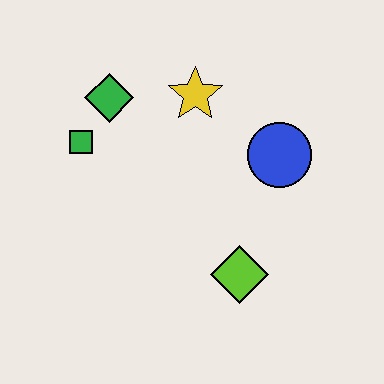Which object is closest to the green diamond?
The green square is closest to the green diamond.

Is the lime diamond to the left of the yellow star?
No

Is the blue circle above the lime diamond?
Yes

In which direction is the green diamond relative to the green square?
The green diamond is above the green square.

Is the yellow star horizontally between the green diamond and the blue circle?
Yes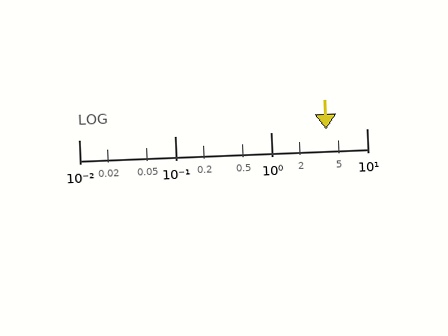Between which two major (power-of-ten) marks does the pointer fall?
The pointer is between 1 and 10.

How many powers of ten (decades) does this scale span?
The scale spans 3 decades, from 0.01 to 10.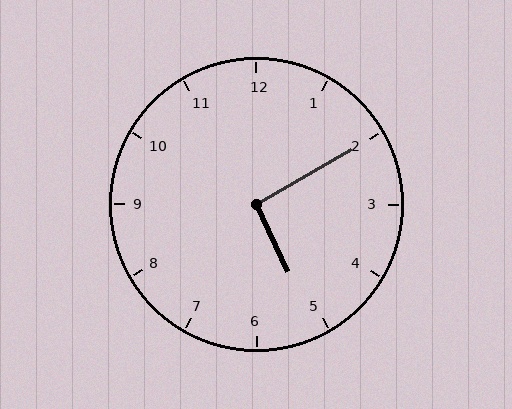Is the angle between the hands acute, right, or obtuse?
It is right.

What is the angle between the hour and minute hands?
Approximately 95 degrees.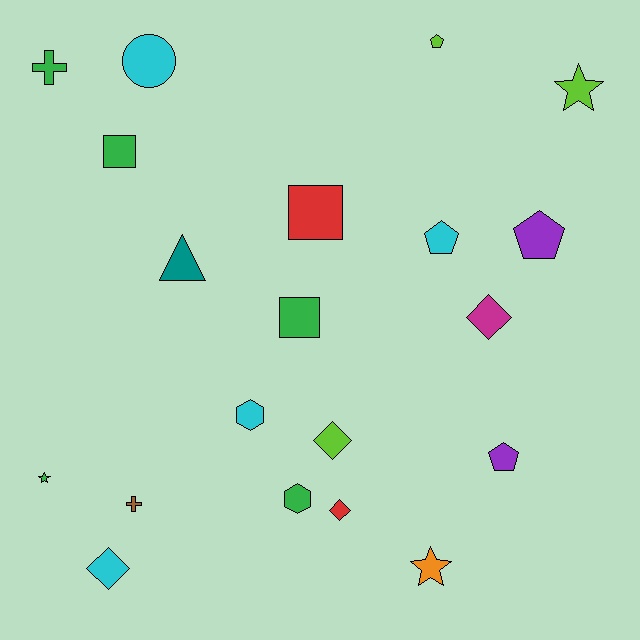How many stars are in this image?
There are 3 stars.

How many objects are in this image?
There are 20 objects.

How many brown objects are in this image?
There is 1 brown object.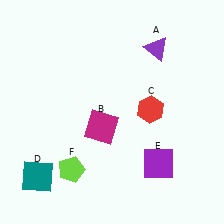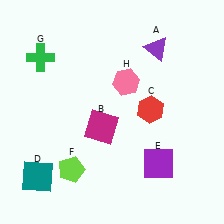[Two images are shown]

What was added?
A green cross (G), a pink hexagon (H) were added in Image 2.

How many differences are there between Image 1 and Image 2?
There are 2 differences between the two images.